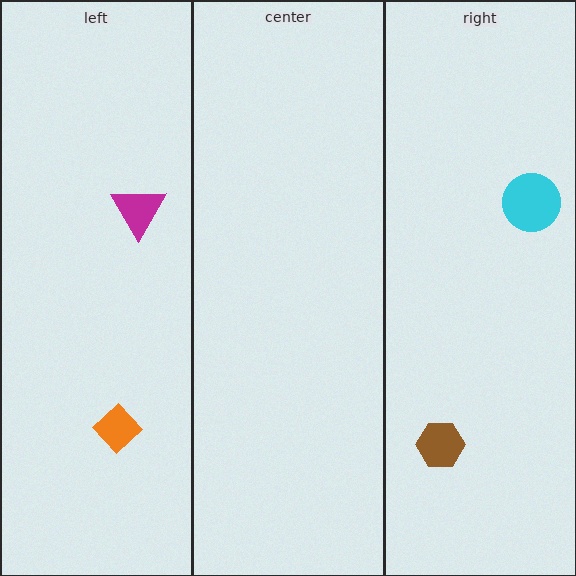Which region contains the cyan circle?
The right region.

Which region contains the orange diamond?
The left region.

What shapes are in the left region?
The magenta triangle, the orange diamond.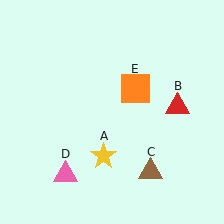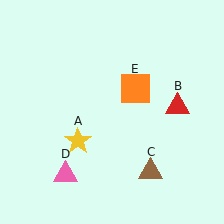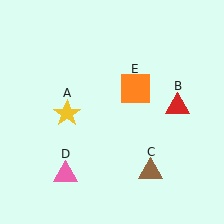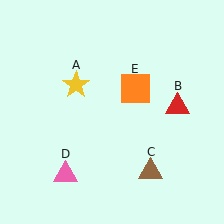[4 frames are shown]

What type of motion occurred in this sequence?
The yellow star (object A) rotated clockwise around the center of the scene.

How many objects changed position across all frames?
1 object changed position: yellow star (object A).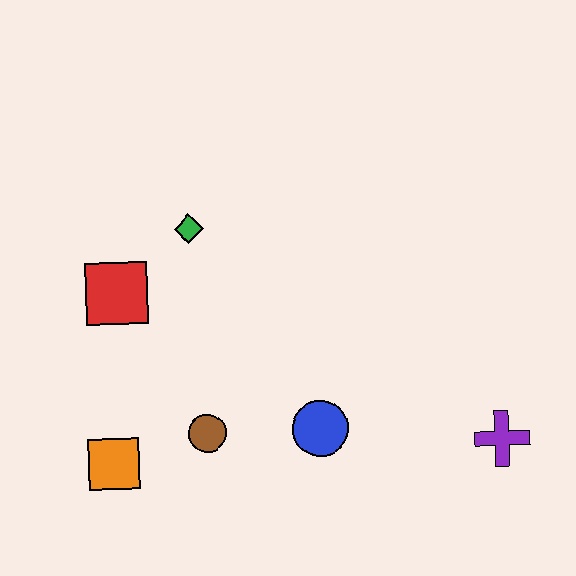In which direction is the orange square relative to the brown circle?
The orange square is to the left of the brown circle.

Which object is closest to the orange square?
The brown circle is closest to the orange square.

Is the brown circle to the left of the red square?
No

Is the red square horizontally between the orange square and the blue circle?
Yes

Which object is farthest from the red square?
The purple cross is farthest from the red square.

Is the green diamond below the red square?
No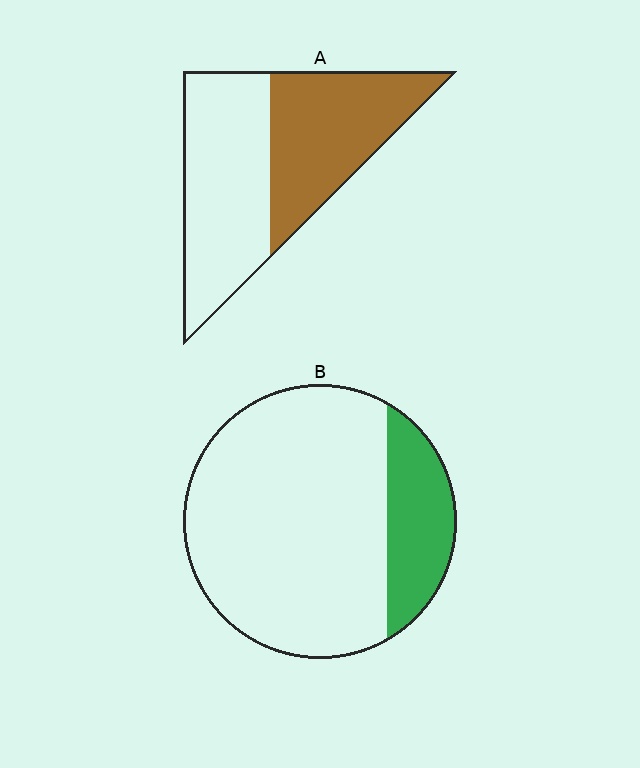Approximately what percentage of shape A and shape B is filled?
A is approximately 45% and B is approximately 20%.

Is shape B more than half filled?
No.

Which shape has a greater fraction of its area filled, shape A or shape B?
Shape A.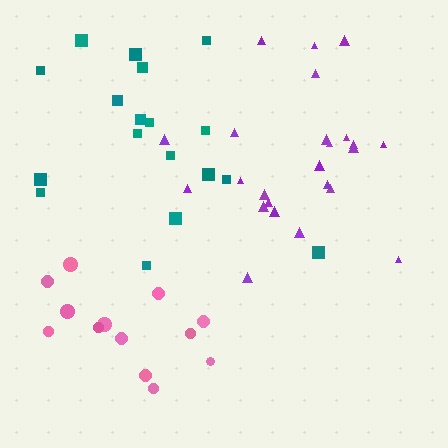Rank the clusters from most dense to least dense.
pink, purple, teal.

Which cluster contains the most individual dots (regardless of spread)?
Purple (24).